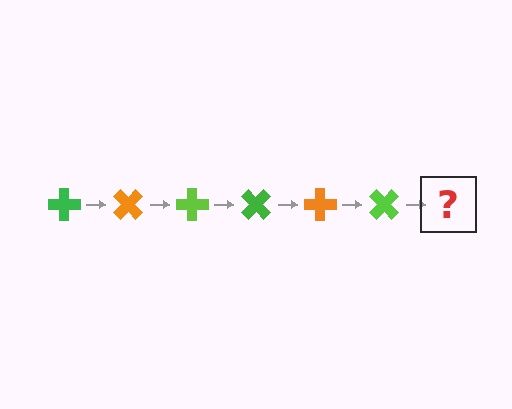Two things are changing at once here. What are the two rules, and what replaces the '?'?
The two rules are that it rotates 45 degrees each step and the color cycles through green, orange, and lime. The '?' should be a green cross, rotated 270 degrees from the start.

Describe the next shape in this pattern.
It should be a green cross, rotated 270 degrees from the start.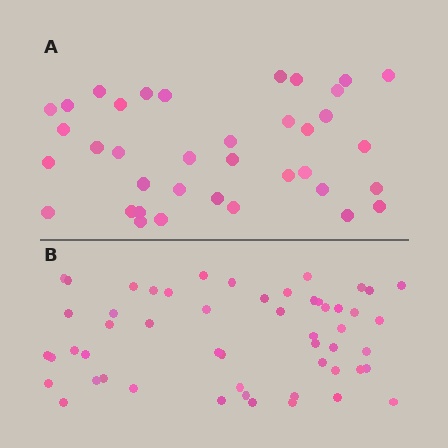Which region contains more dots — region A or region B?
Region B (the bottom region) has more dots.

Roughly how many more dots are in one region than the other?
Region B has approximately 15 more dots than region A.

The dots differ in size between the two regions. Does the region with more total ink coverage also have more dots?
No. Region A has more total ink coverage because its dots are larger, but region B actually contains more individual dots. Total area can be misleading — the number of items is what matters here.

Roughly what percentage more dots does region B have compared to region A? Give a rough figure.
About 45% more.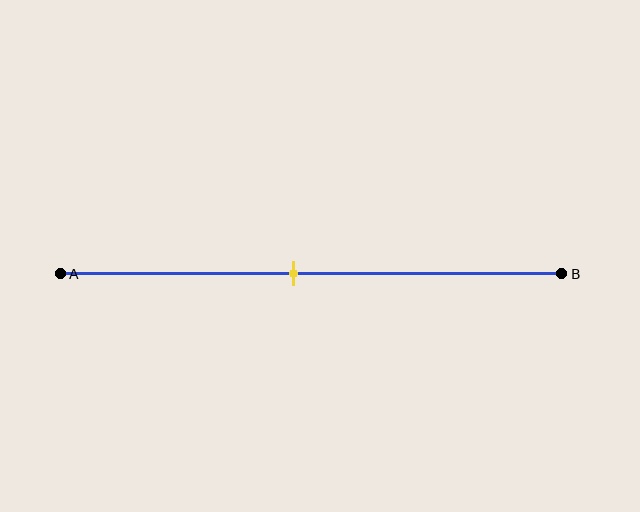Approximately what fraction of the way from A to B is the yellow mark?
The yellow mark is approximately 45% of the way from A to B.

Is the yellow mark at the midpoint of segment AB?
No, the mark is at about 45% from A, not at the 50% midpoint.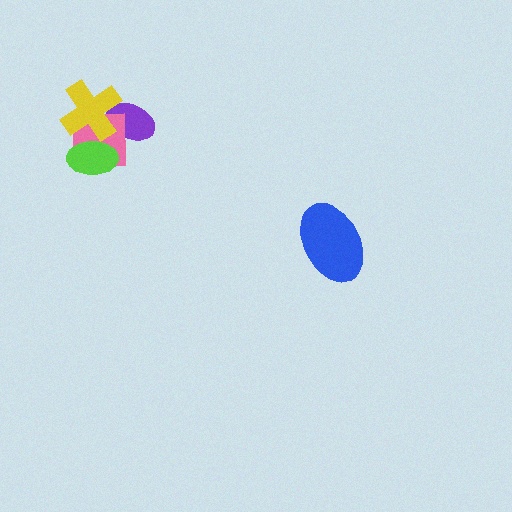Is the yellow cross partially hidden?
Yes, it is partially covered by another shape.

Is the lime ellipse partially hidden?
No, no other shape covers it.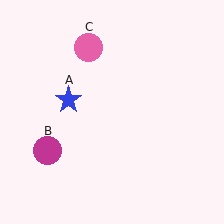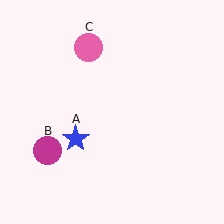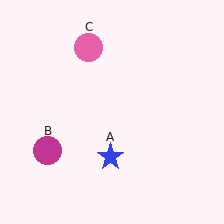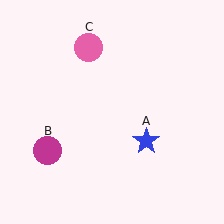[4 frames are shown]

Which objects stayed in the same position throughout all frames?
Magenta circle (object B) and pink circle (object C) remained stationary.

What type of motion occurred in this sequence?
The blue star (object A) rotated counterclockwise around the center of the scene.